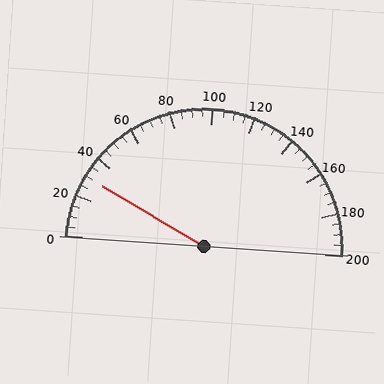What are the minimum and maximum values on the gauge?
The gauge ranges from 0 to 200.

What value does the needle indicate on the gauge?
The needle indicates approximately 30.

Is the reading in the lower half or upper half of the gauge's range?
The reading is in the lower half of the range (0 to 200).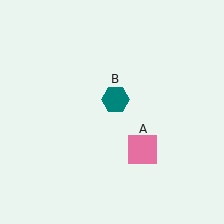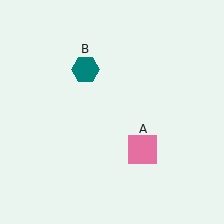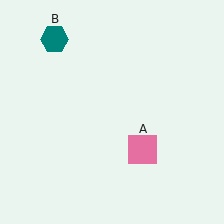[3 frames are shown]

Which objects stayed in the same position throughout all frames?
Pink square (object A) remained stationary.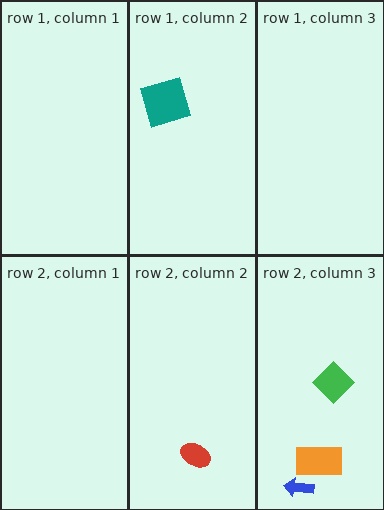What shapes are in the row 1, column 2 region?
The teal square.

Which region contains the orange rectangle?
The row 2, column 3 region.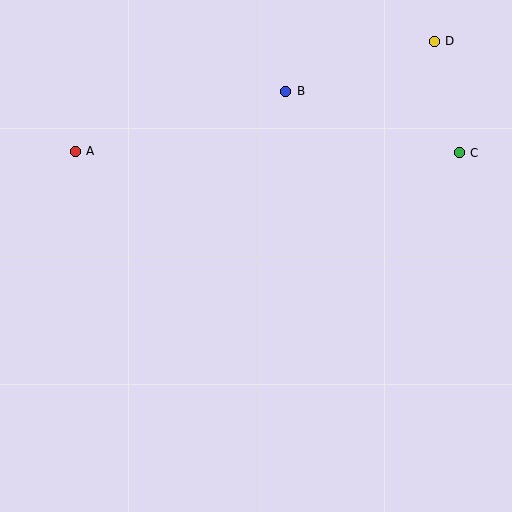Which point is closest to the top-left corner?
Point A is closest to the top-left corner.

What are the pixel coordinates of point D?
Point D is at (434, 41).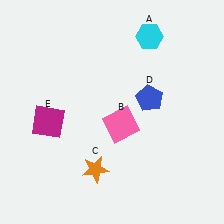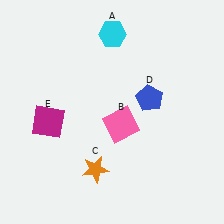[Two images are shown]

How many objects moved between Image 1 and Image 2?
1 object moved between the two images.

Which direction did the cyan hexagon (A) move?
The cyan hexagon (A) moved left.